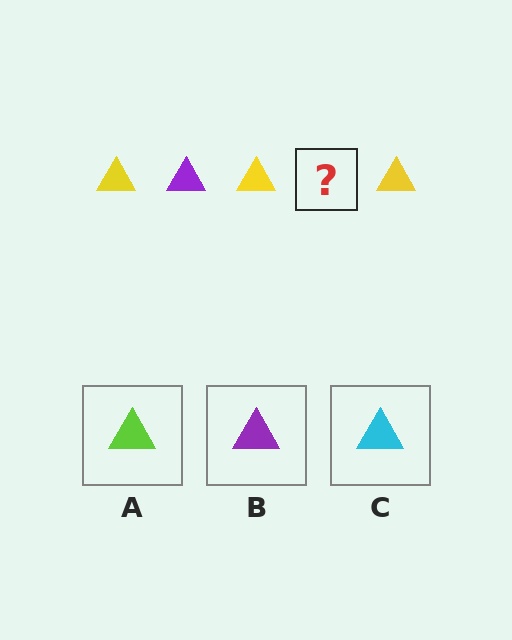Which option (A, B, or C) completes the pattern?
B.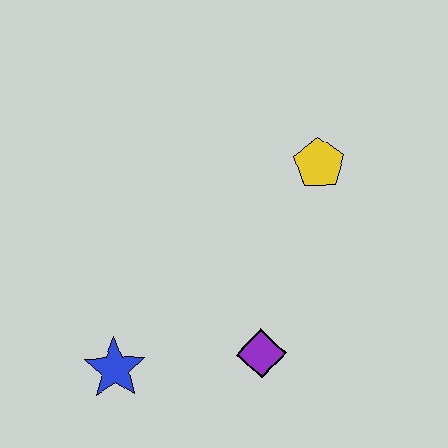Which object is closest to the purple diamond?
The blue star is closest to the purple diamond.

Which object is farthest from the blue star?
The yellow pentagon is farthest from the blue star.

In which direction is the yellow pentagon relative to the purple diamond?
The yellow pentagon is above the purple diamond.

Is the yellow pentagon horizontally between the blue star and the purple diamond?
No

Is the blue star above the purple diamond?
No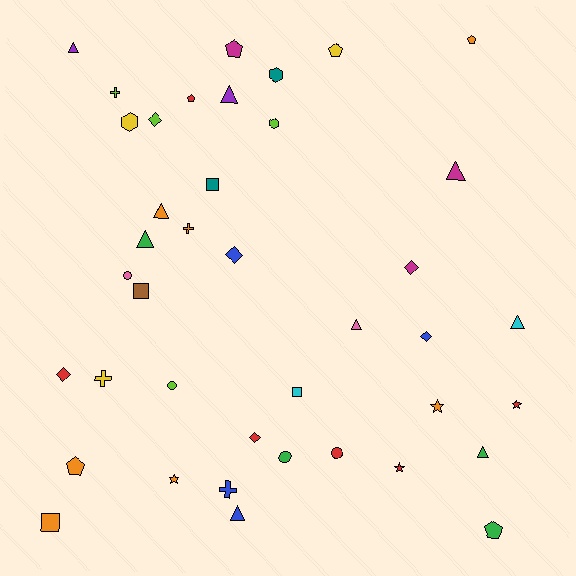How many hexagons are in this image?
There are 3 hexagons.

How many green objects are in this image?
There are 4 green objects.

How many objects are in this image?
There are 40 objects.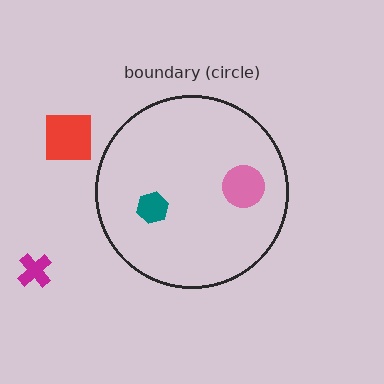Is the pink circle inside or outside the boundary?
Inside.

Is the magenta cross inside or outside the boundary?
Outside.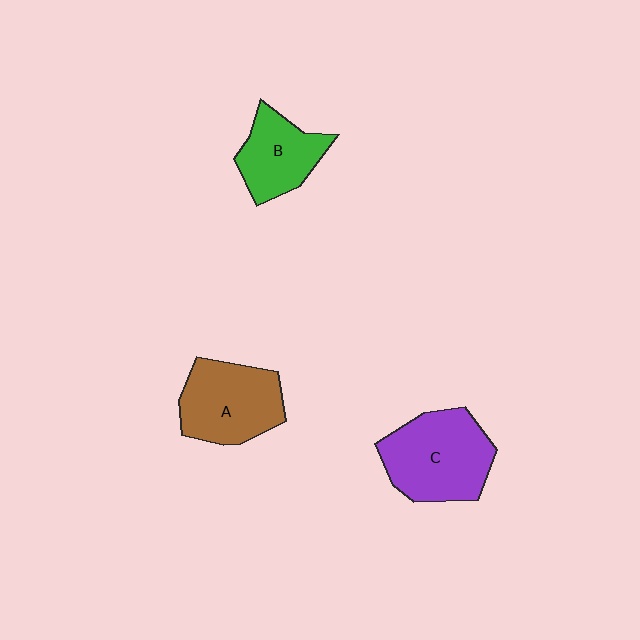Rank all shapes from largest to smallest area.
From largest to smallest: C (purple), A (brown), B (green).